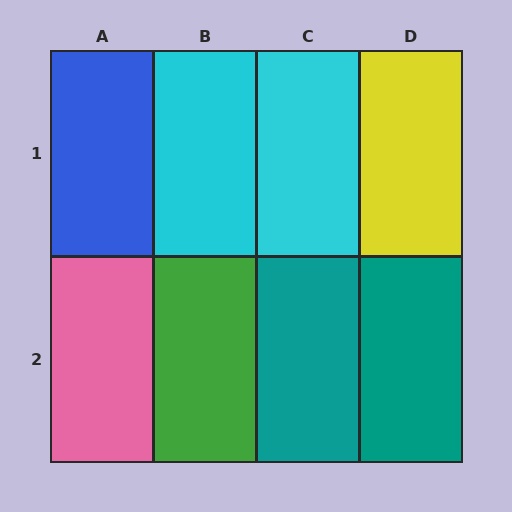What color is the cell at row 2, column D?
Teal.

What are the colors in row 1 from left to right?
Blue, cyan, cyan, yellow.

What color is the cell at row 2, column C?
Teal.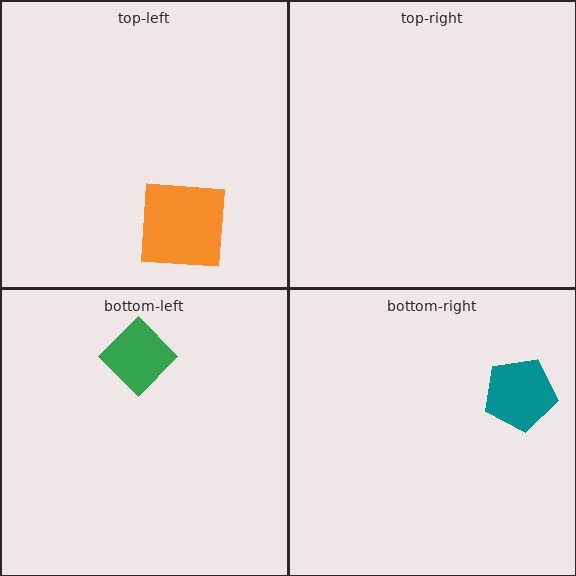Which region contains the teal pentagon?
The bottom-right region.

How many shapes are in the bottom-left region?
1.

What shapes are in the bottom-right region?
The teal pentagon.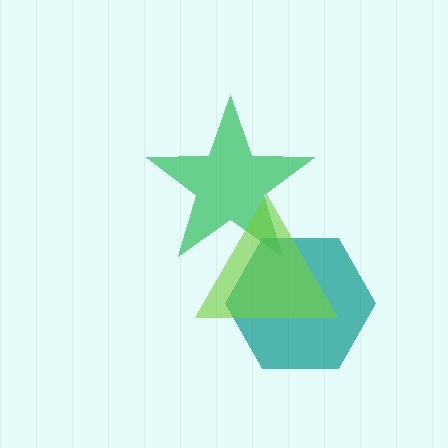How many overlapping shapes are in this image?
There are 3 overlapping shapes in the image.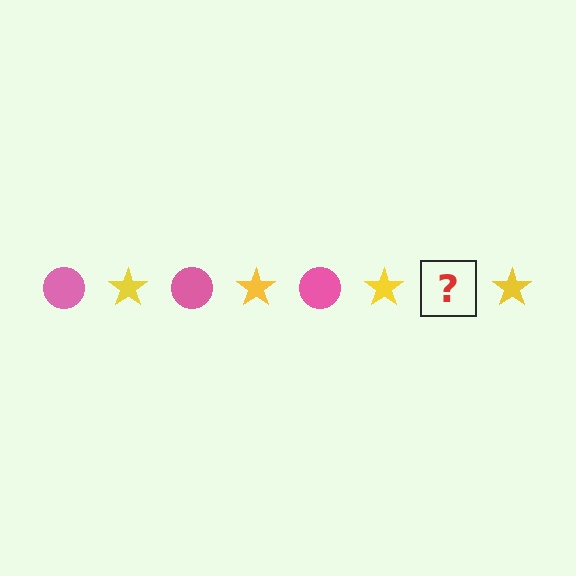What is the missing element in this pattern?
The missing element is a pink circle.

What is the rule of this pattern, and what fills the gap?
The rule is that the pattern alternates between pink circle and yellow star. The gap should be filled with a pink circle.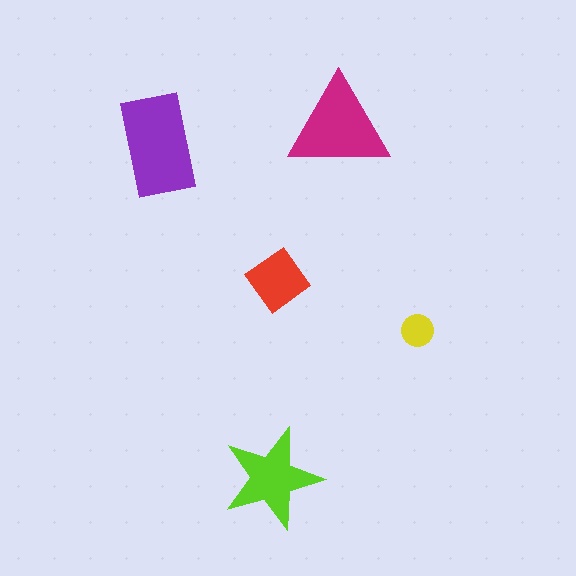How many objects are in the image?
There are 5 objects in the image.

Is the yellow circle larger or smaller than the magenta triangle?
Smaller.